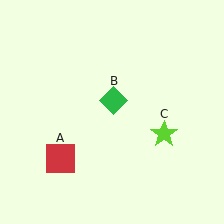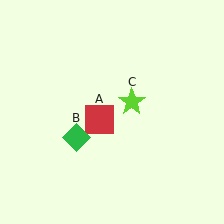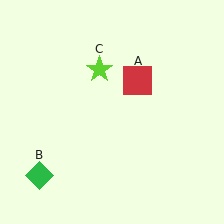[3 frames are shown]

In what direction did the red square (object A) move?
The red square (object A) moved up and to the right.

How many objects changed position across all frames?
3 objects changed position: red square (object A), green diamond (object B), lime star (object C).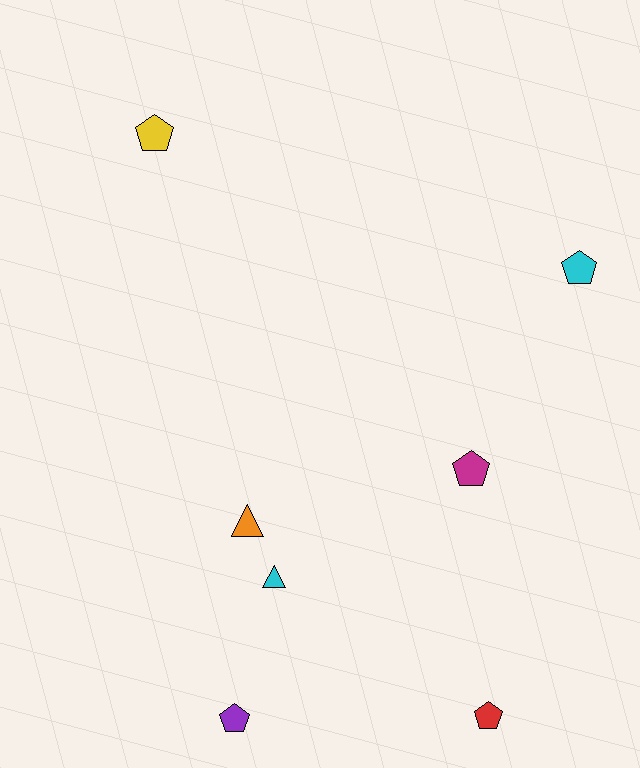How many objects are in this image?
There are 7 objects.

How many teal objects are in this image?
There are no teal objects.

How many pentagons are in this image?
There are 5 pentagons.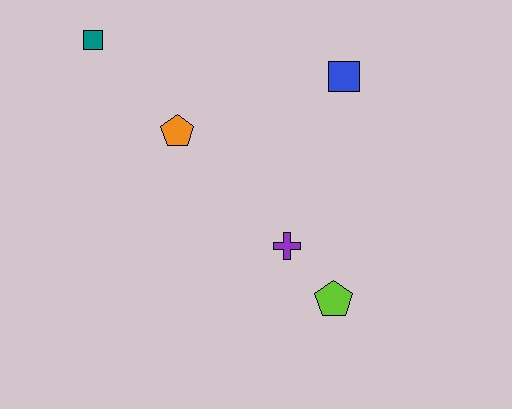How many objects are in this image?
There are 5 objects.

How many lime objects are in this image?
There is 1 lime object.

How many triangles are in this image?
There are no triangles.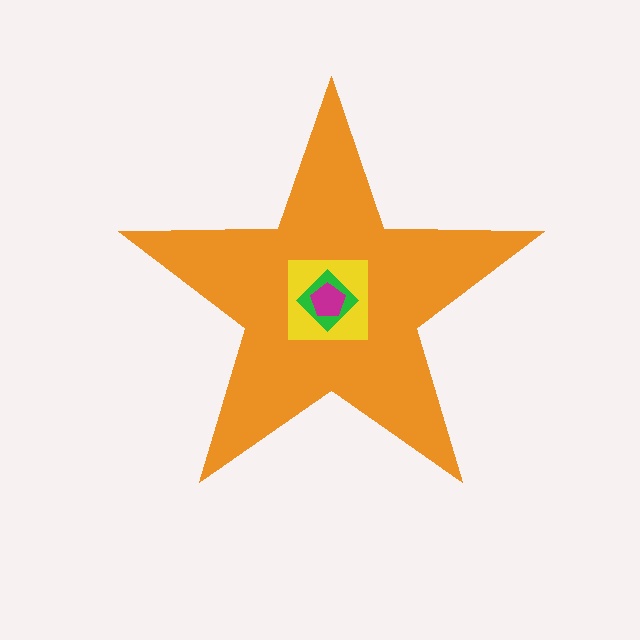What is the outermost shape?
The orange star.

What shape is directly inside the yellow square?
The green diamond.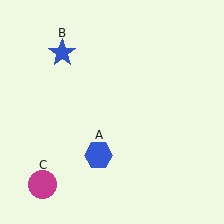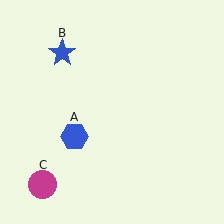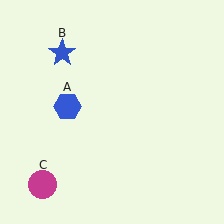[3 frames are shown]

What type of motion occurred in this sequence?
The blue hexagon (object A) rotated clockwise around the center of the scene.